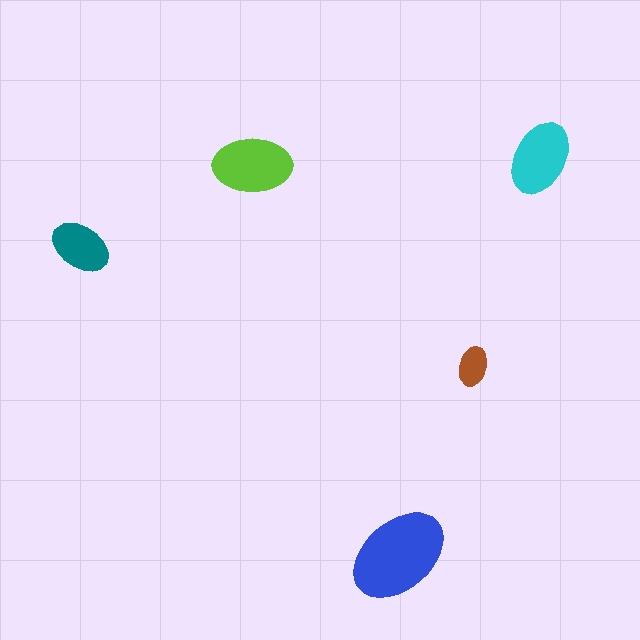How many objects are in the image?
There are 5 objects in the image.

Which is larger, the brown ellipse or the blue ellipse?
The blue one.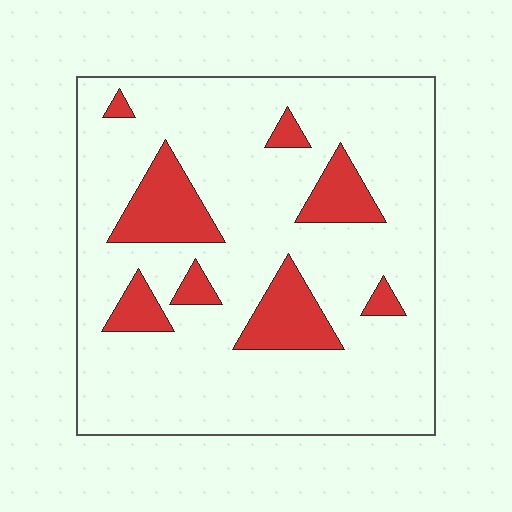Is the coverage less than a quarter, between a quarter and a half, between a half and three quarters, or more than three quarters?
Less than a quarter.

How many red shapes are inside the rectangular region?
8.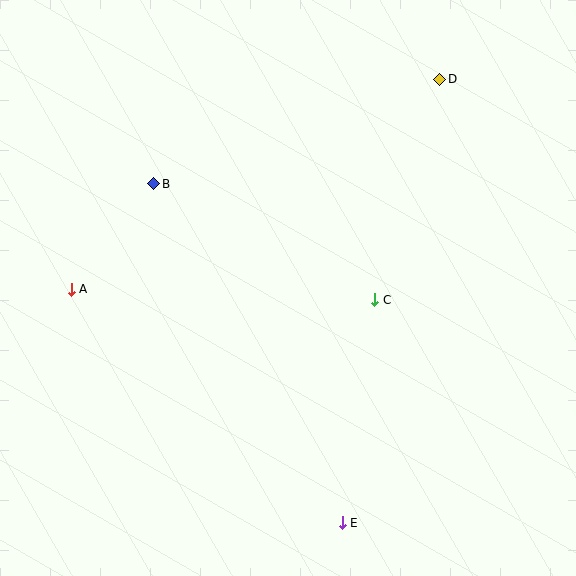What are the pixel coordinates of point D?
Point D is at (440, 79).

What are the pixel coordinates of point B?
Point B is at (154, 184).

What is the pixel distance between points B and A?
The distance between B and A is 134 pixels.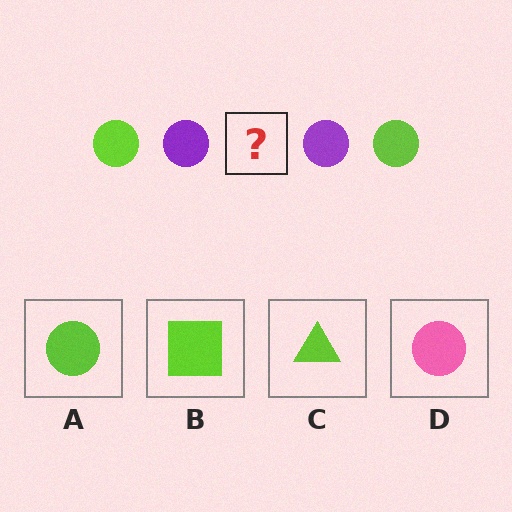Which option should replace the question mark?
Option A.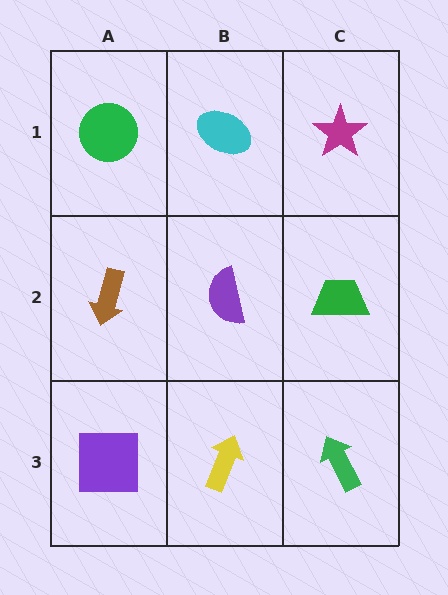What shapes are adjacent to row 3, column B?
A purple semicircle (row 2, column B), a purple square (row 3, column A), a green arrow (row 3, column C).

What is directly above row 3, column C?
A green trapezoid.